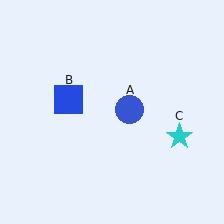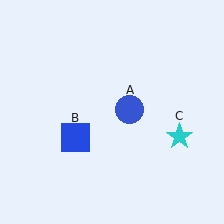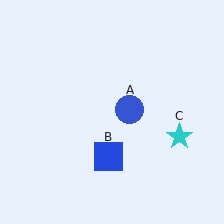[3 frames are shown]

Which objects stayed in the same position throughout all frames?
Blue circle (object A) and cyan star (object C) remained stationary.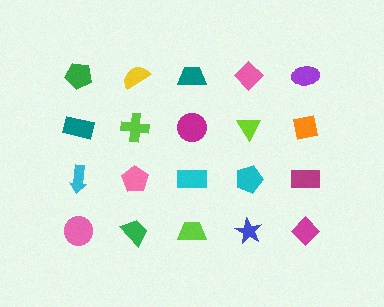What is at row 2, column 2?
A lime cross.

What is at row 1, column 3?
A teal trapezoid.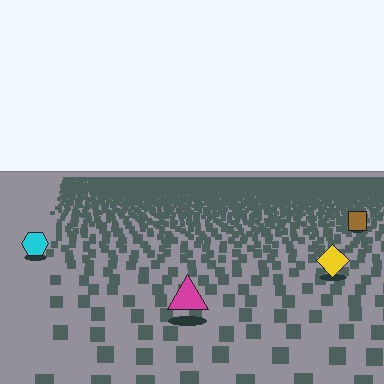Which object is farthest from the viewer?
The brown square is farthest from the viewer. It appears smaller and the ground texture around it is denser.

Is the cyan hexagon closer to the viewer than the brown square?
Yes. The cyan hexagon is closer — you can tell from the texture gradient: the ground texture is coarser near it.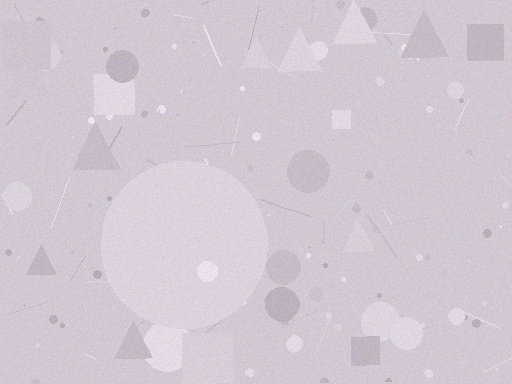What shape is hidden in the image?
A circle is hidden in the image.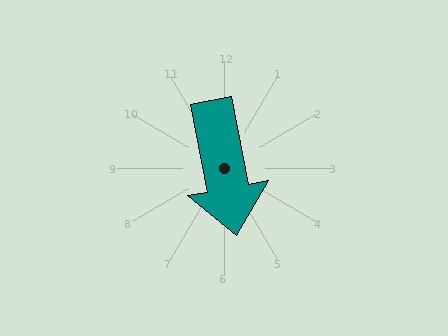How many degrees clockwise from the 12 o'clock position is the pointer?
Approximately 169 degrees.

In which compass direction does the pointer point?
South.